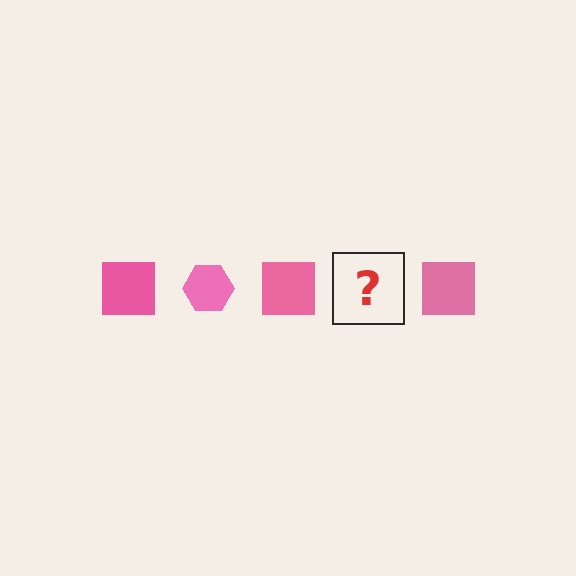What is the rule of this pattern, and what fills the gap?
The rule is that the pattern cycles through square, hexagon shapes in pink. The gap should be filled with a pink hexagon.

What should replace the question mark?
The question mark should be replaced with a pink hexagon.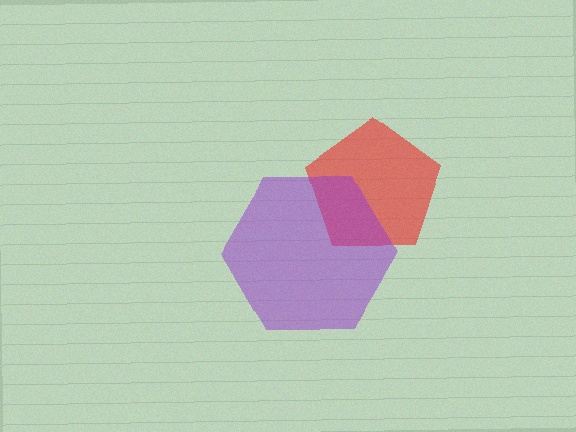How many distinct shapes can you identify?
There are 2 distinct shapes: a red pentagon, a purple hexagon.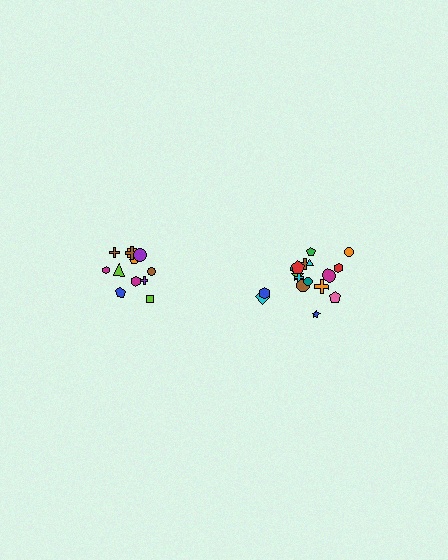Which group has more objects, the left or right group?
The right group.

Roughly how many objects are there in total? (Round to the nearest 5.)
Roughly 30 objects in total.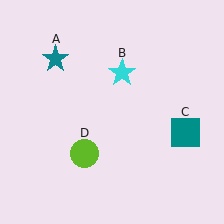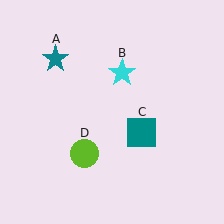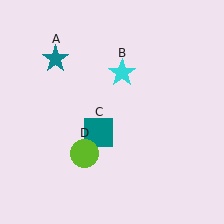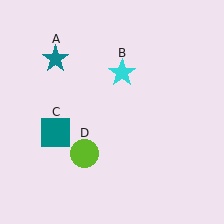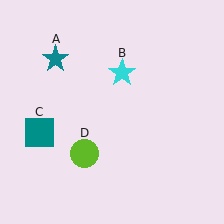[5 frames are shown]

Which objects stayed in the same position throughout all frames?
Teal star (object A) and cyan star (object B) and lime circle (object D) remained stationary.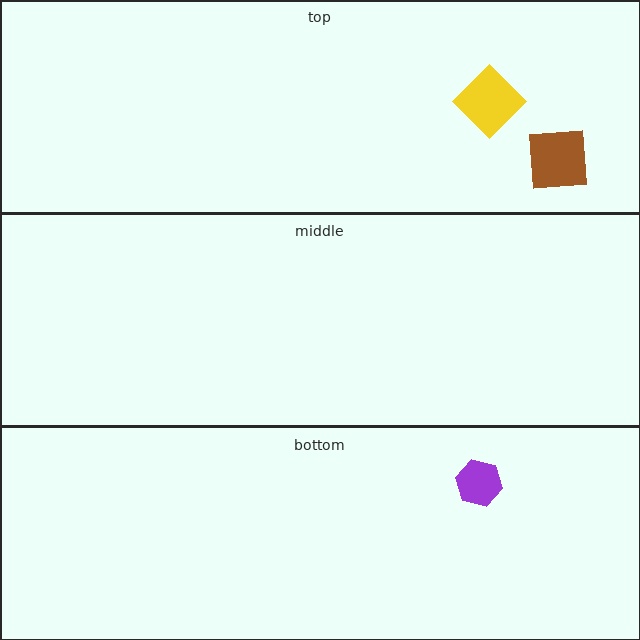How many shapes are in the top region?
2.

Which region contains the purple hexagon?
The bottom region.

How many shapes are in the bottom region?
1.